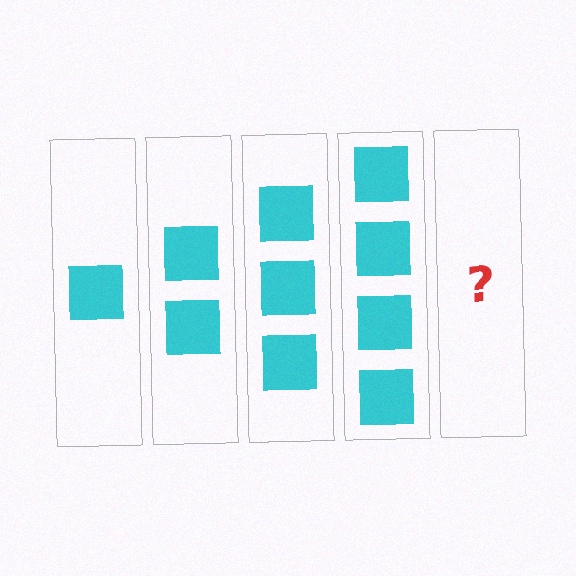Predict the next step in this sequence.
The next step is 5 squares.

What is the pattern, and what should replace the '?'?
The pattern is that each step adds one more square. The '?' should be 5 squares.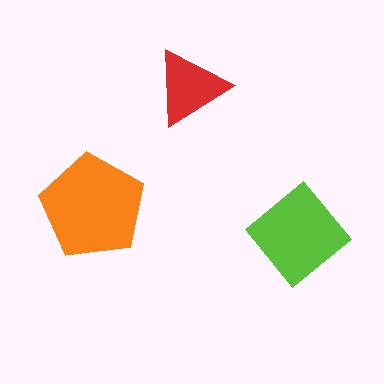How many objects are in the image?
There are 3 objects in the image.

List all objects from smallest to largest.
The red triangle, the lime diamond, the orange pentagon.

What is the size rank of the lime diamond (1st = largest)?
2nd.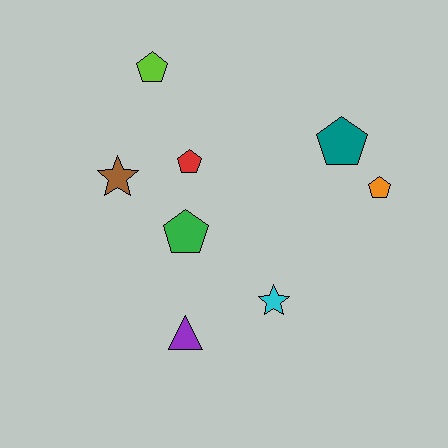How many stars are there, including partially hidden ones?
There are 2 stars.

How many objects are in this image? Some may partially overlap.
There are 8 objects.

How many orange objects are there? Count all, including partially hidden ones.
There is 1 orange object.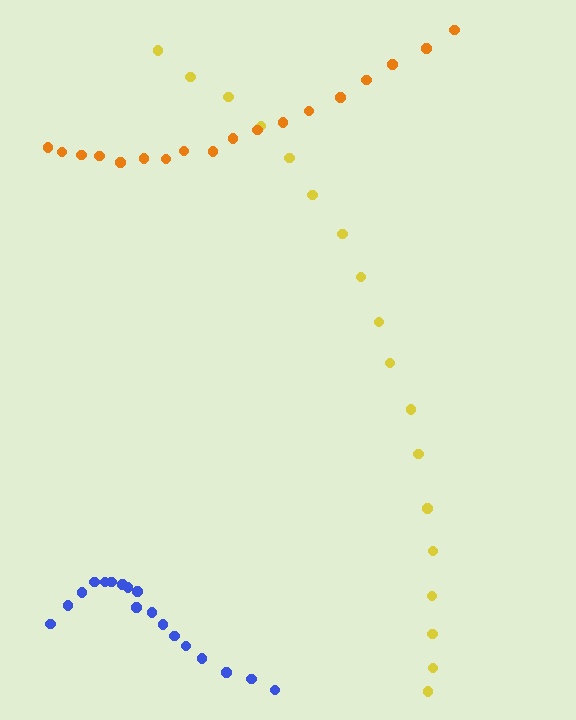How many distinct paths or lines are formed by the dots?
There are 3 distinct paths.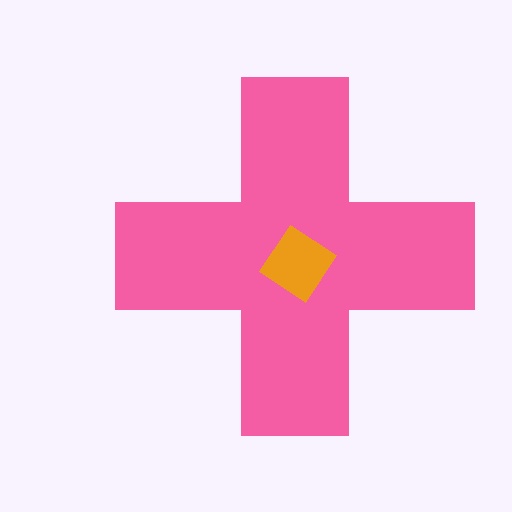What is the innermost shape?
The orange diamond.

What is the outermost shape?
The pink cross.